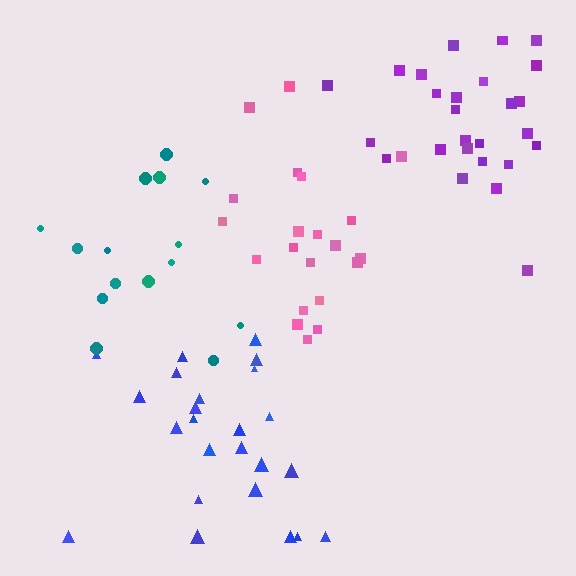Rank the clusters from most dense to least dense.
purple, pink, blue, teal.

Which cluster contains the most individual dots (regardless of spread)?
Purple (27).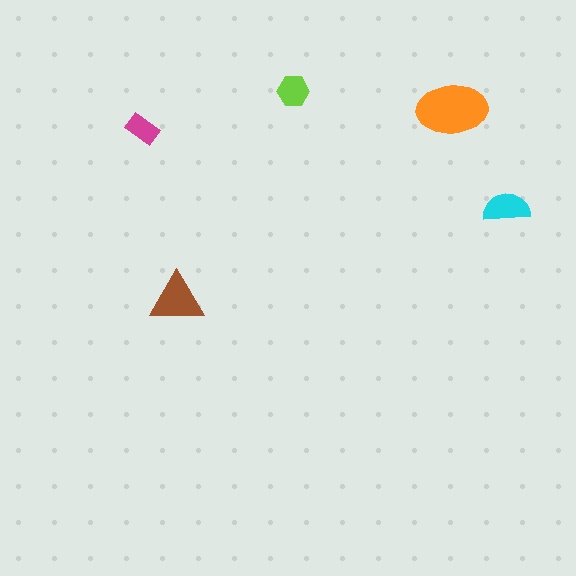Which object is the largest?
The orange ellipse.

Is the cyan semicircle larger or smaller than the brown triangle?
Smaller.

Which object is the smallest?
The magenta rectangle.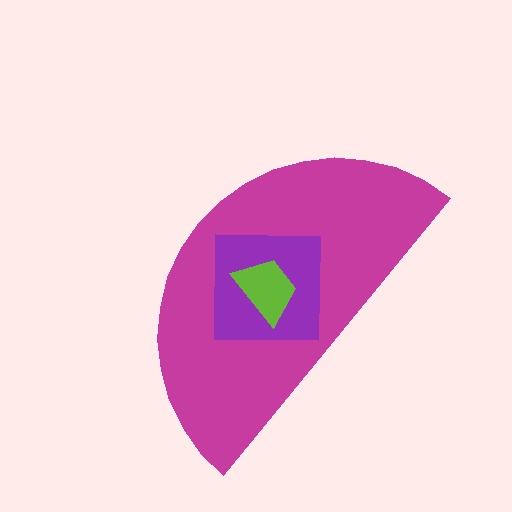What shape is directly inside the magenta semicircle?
The purple square.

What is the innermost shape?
The lime trapezoid.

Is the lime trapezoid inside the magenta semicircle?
Yes.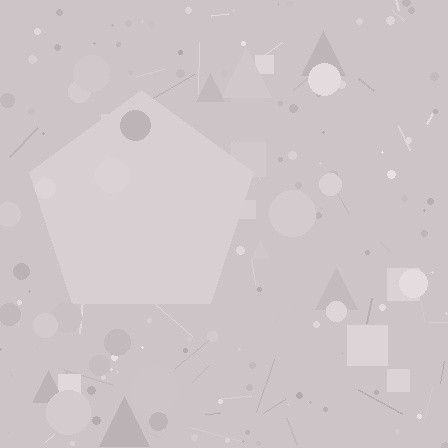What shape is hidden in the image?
A pentagon is hidden in the image.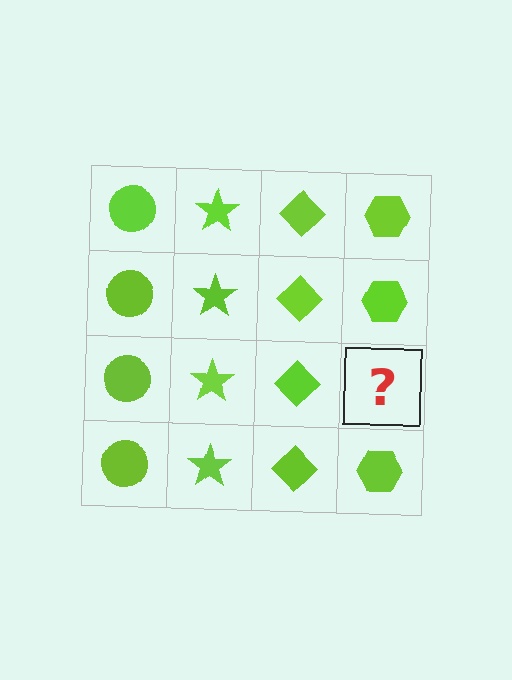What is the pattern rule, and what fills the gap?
The rule is that each column has a consistent shape. The gap should be filled with a lime hexagon.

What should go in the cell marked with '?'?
The missing cell should contain a lime hexagon.